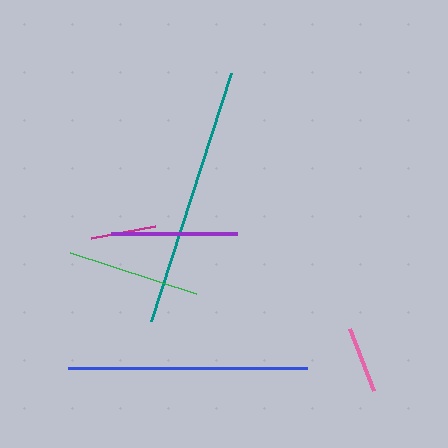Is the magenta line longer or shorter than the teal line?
The teal line is longer than the magenta line.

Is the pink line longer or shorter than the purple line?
The purple line is longer than the pink line.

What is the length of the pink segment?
The pink segment is approximately 67 pixels long.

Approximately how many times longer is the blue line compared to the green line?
The blue line is approximately 1.8 times the length of the green line.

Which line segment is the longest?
The teal line is the longest at approximately 261 pixels.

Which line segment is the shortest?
The magenta line is the shortest at approximately 66 pixels.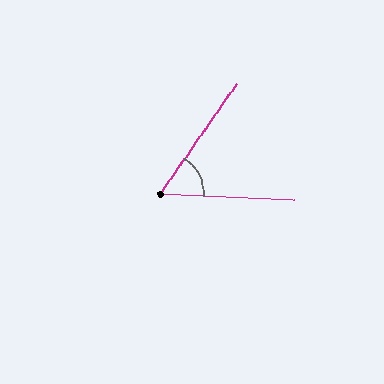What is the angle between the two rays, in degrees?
Approximately 57 degrees.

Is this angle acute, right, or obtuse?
It is acute.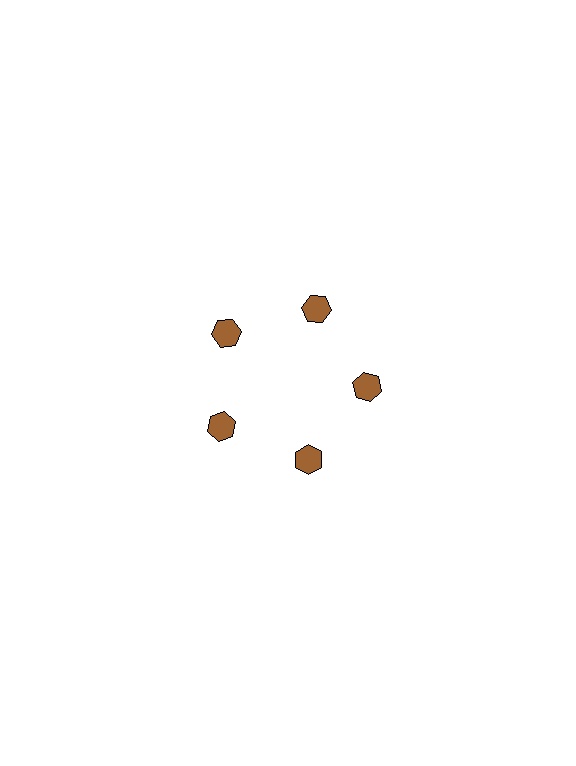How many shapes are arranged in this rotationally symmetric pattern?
There are 5 shapes, arranged in 5 groups of 1.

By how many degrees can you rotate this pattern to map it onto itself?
The pattern maps onto itself every 72 degrees of rotation.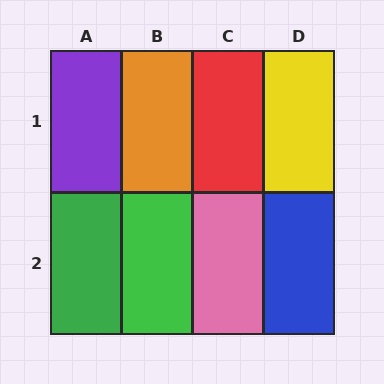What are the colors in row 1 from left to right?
Purple, orange, red, yellow.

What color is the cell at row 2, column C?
Pink.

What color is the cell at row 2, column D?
Blue.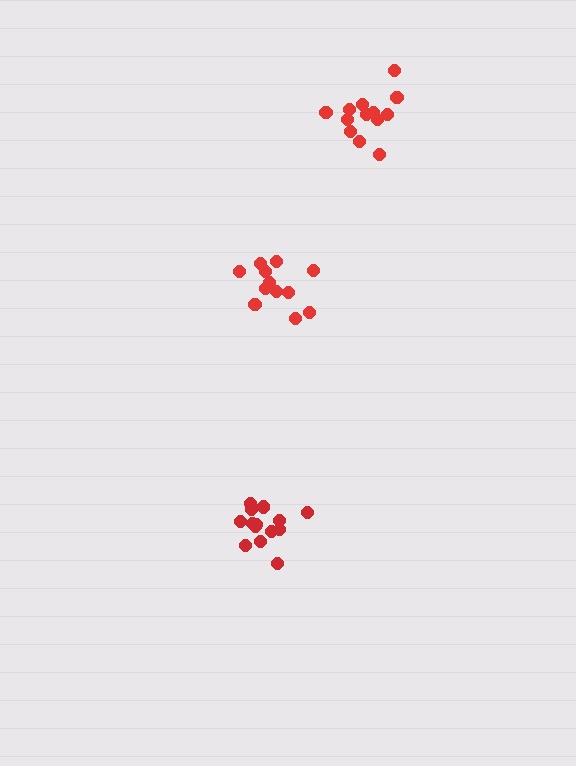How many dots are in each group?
Group 1: 12 dots, Group 2: 14 dots, Group 3: 13 dots (39 total).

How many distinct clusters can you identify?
There are 3 distinct clusters.